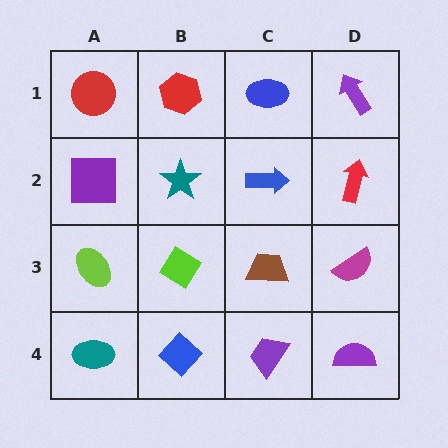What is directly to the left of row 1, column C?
A red hexagon.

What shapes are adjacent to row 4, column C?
A brown trapezoid (row 3, column C), a blue diamond (row 4, column B), a purple semicircle (row 4, column D).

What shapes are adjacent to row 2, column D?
A purple arrow (row 1, column D), a magenta semicircle (row 3, column D), a blue arrow (row 2, column C).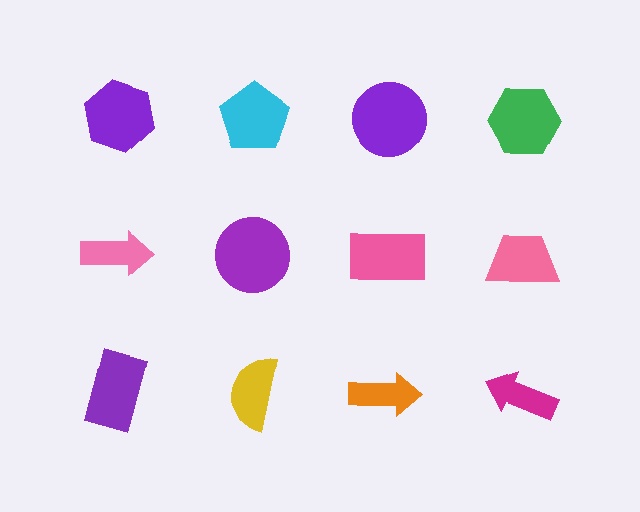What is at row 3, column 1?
A purple rectangle.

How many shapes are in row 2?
4 shapes.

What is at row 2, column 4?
A pink trapezoid.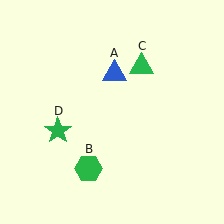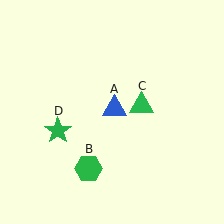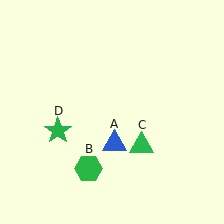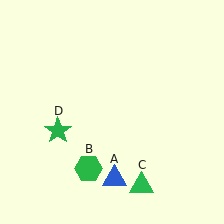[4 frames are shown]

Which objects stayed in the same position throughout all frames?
Green hexagon (object B) and green star (object D) remained stationary.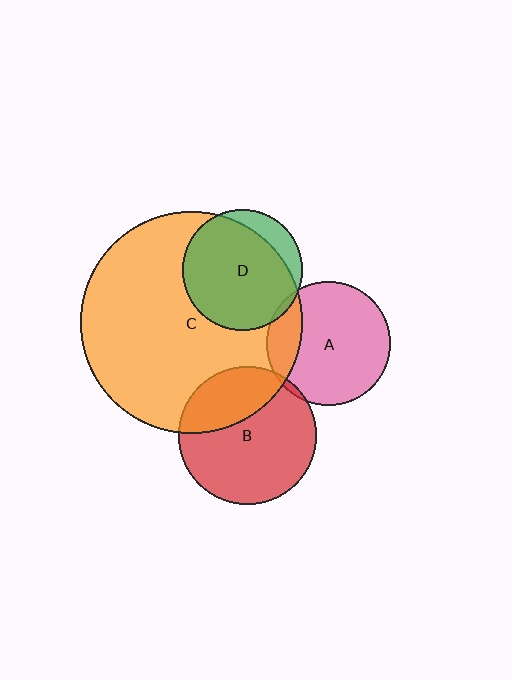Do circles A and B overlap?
Yes.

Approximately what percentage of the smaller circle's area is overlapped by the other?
Approximately 5%.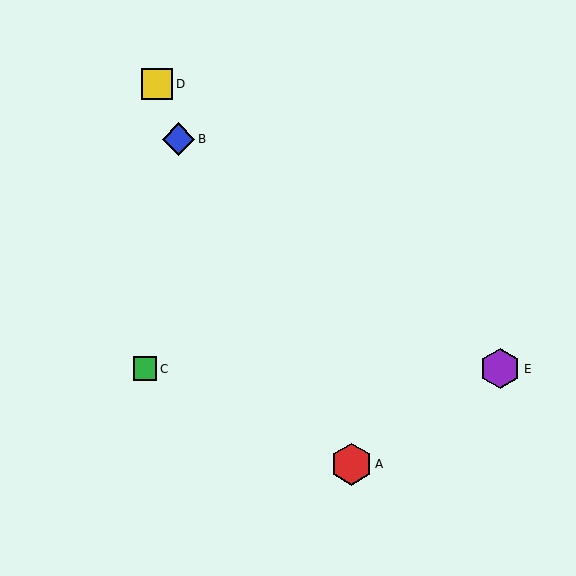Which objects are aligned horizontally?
Objects C, E are aligned horizontally.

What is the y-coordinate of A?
Object A is at y≈464.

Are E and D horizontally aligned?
No, E is at y≈369 and D is at y≈84.